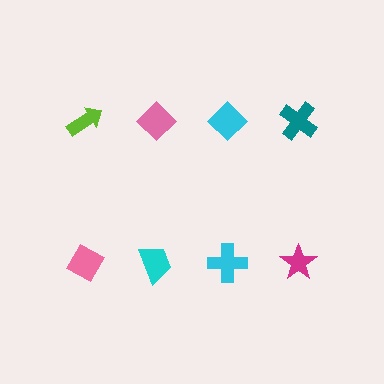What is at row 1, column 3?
A cyan diamond.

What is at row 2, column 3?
A cyan cross.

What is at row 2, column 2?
A cyan trapezoid.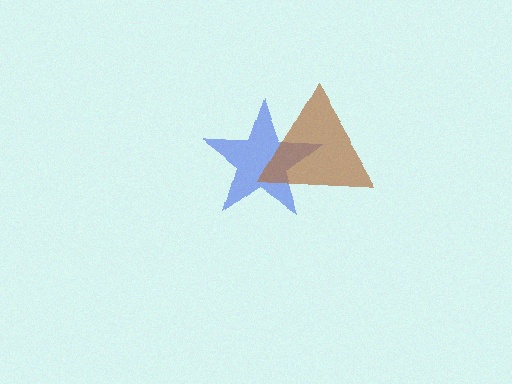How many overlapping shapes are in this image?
There are 2 overlapping shapes in the image.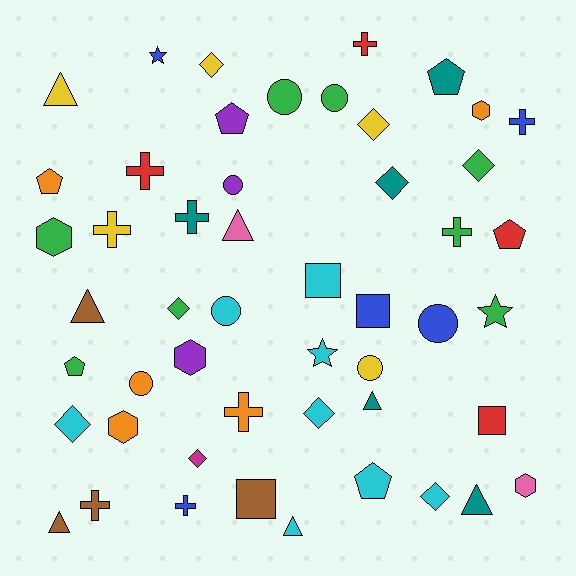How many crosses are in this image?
There are 9 crosses.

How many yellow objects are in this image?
There are 5 yellow objects.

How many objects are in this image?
There are 50 objects.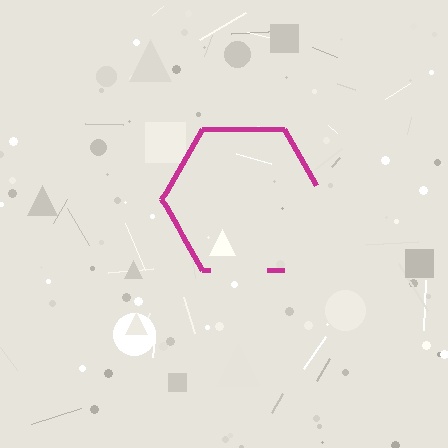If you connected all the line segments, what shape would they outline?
They would outline a hexagon.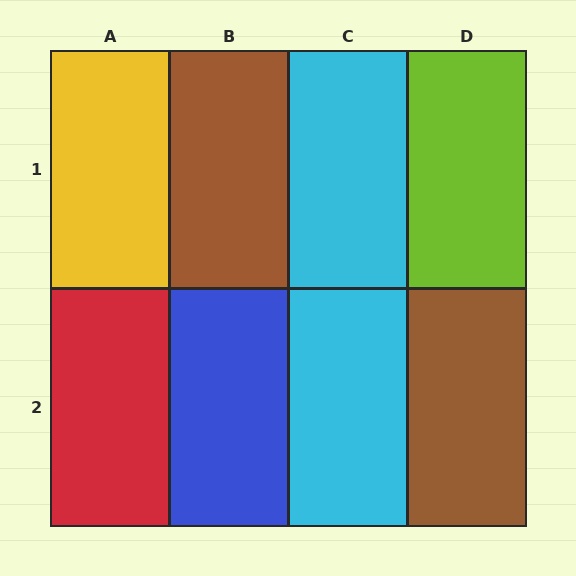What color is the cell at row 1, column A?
Yellow.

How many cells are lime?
1 cell is lime.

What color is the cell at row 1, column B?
Brown.